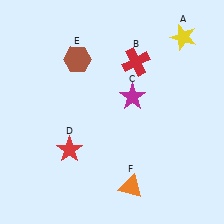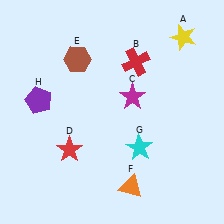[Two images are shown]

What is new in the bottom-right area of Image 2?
A cyan star (G) was added in the bottom-right area of Image 2.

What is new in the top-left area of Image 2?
A purple pentagon (H) was added in the top-left area of Image 2.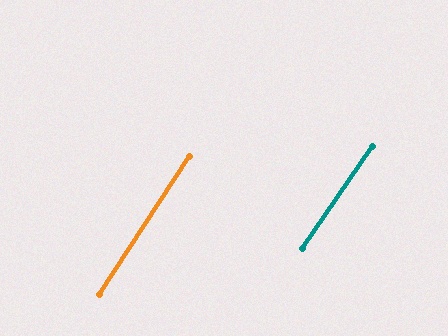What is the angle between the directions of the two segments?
Approximately 1 degree.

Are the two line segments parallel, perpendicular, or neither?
Parallel — their directions differ by only 1.5°.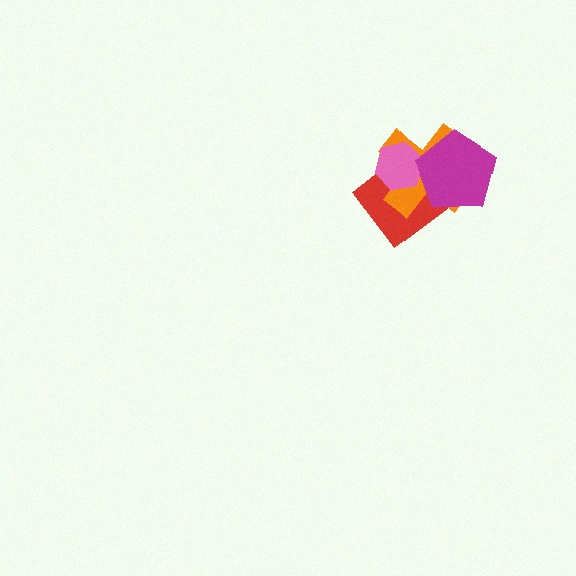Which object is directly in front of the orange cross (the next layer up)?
The pink hexagon is directly in front of the orange cross.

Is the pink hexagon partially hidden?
Yes, it is partially covered by another shape.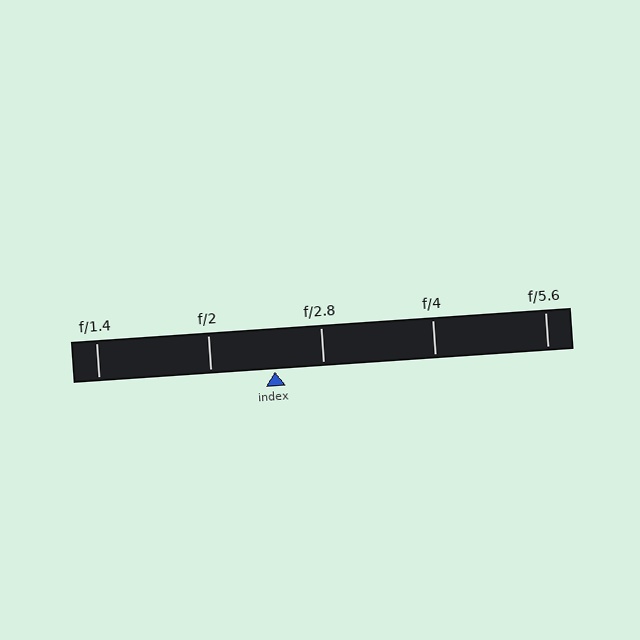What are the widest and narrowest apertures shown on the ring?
The widest aperture shown is f/1.4 and the narrowest is f/5.6.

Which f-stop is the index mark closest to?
The index mark is closest to f/2.8.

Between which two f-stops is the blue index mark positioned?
The index mark is between f/2 and f/2.8.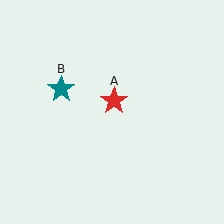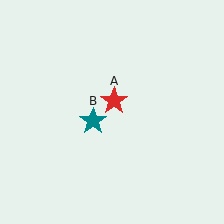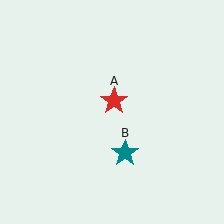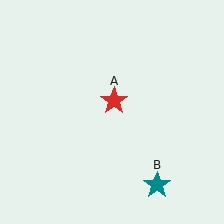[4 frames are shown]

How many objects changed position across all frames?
1 object changed position: teal star (object B).